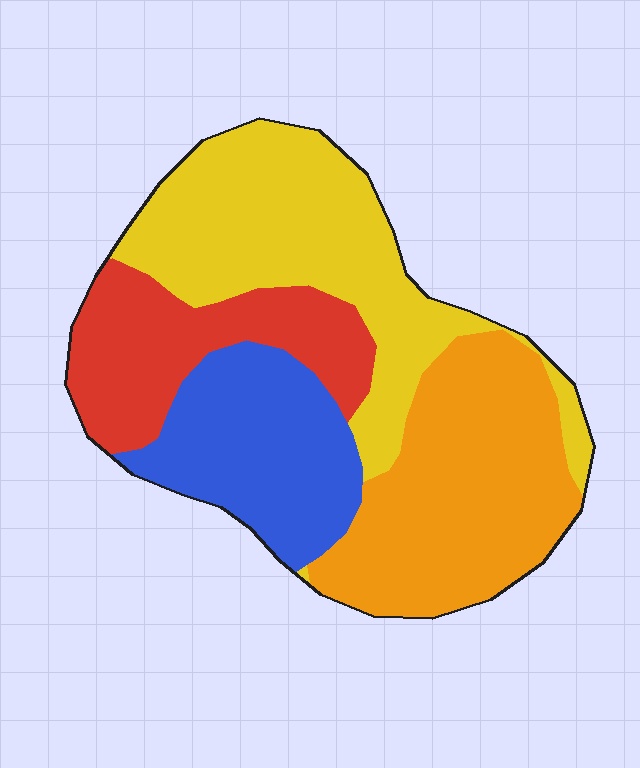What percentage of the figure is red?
Red takes up between a sixth and a third of the figure.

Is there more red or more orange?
Orange.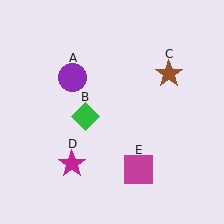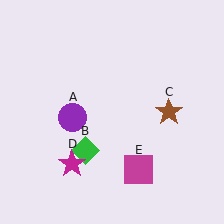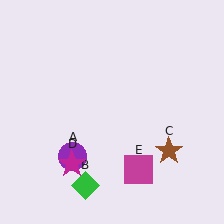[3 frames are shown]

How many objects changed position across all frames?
3 objects changed position: purple circle (object A), green diamond (object B), brown star (object C).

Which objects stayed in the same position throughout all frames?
Magenta star (object D) and magenta square (object E) remained stationary.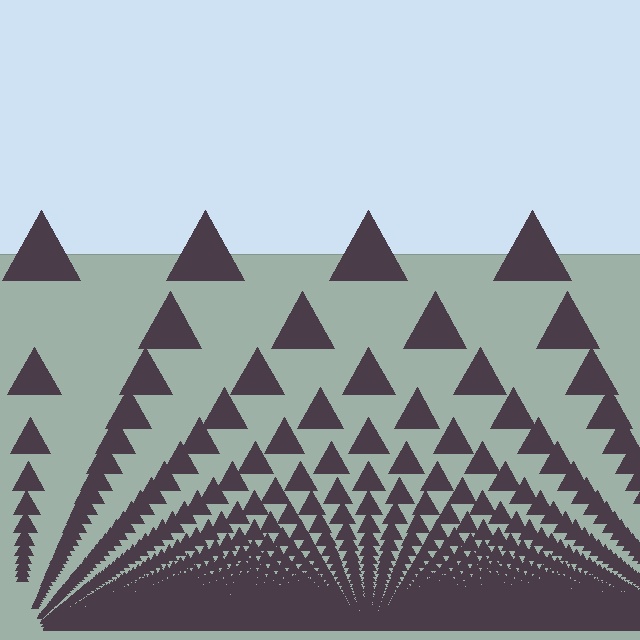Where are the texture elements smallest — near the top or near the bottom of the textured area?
Near the bottom.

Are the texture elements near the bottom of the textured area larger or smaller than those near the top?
Smaller. The gradient is inverted — elements near the bottom are smaller and denser.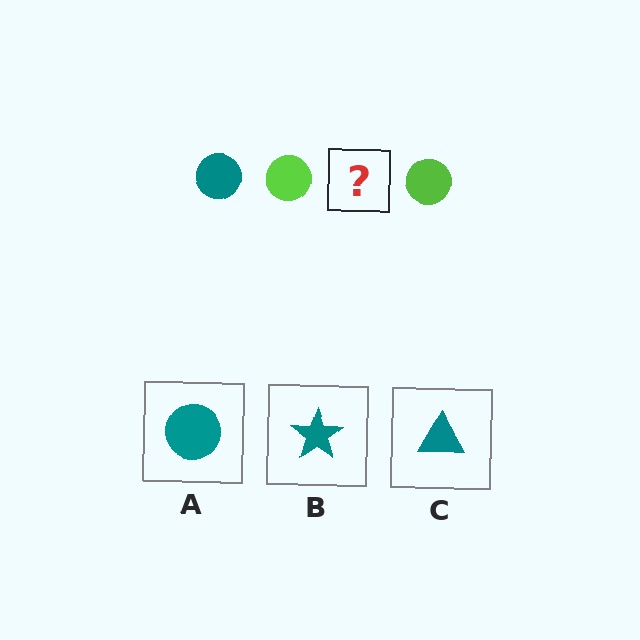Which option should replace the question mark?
Option A.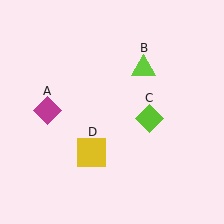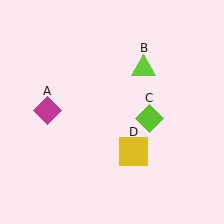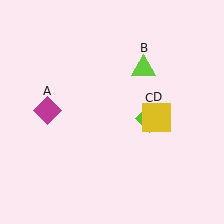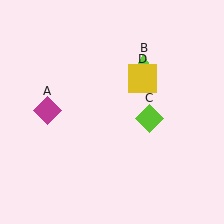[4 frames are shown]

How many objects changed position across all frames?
1 object changed position: yellow square (object D).